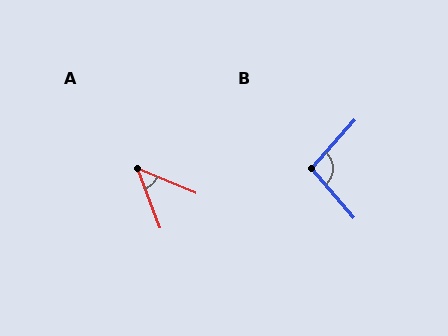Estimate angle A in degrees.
Approximately 46 degrees.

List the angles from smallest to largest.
A (46°), B (97°).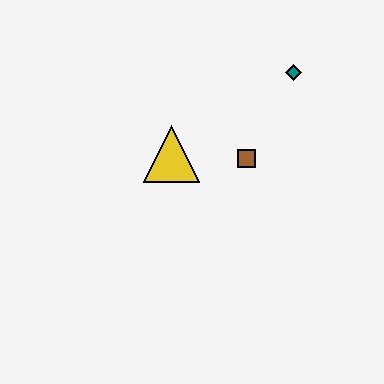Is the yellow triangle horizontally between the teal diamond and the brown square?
No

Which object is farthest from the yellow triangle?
The teal diamond is farthest from the yellow triangle.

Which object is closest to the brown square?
The yellow triangle is closest to the brown square.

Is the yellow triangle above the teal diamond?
No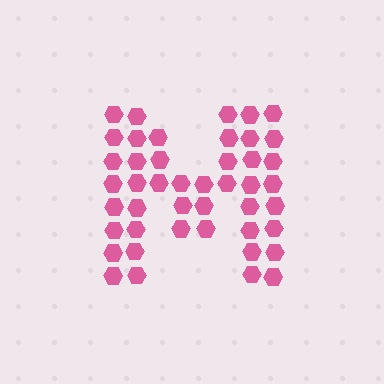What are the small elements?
The small elements are hexagons.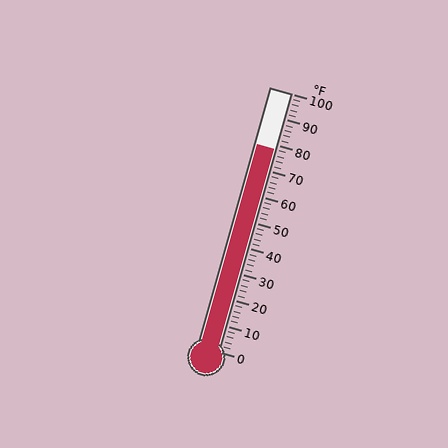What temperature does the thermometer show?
The thermometer shows approximately 78°F.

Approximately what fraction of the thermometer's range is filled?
The thermometer is filled to approximately 80% of its range.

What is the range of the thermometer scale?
The thermometer scale ranges from 0°F to 100°F.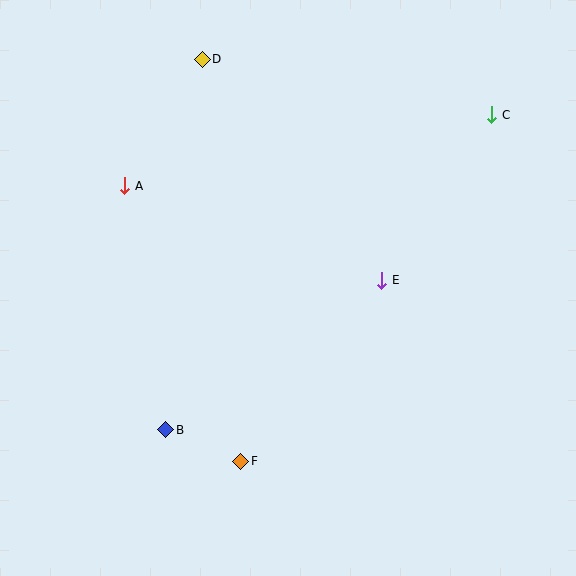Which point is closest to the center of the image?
Point E at (382, 280) is closest to the center.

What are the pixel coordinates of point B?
Point B is at (166, 430).